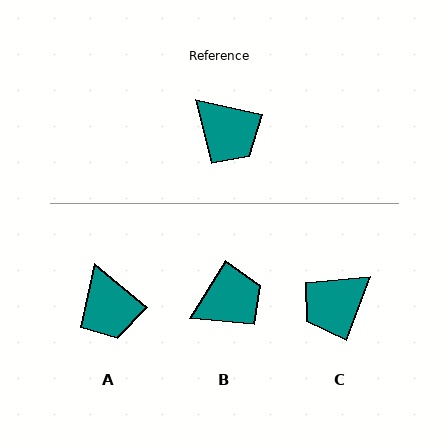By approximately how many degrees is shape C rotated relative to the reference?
Approximately 99 degrees clockwise.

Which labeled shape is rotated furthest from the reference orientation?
C, about 99 degrees away.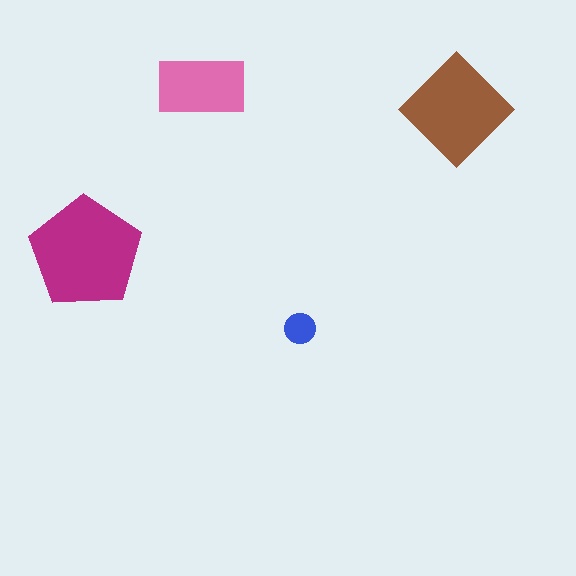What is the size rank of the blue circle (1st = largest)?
4th.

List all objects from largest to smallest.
The magenta pentagon, the brown diamond, the pink rectangle, the blue circle.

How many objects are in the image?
There are 4 objects in the image.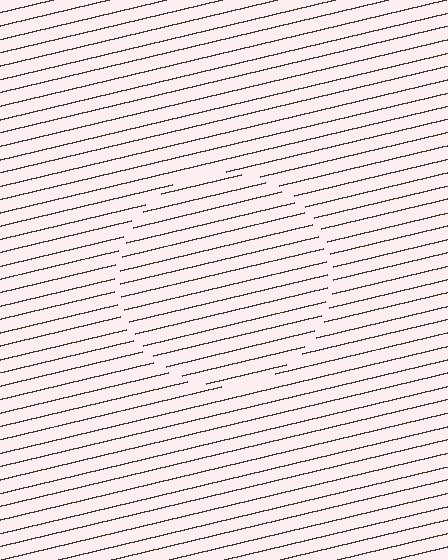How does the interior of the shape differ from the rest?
The interior of the shape contains the same grating, shifted by half a period — the contour is defined by the phase discontinuity where line-ends from the inner and outer gratings abut.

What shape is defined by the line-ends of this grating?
An illusory circle. The interior of the shape contains the same grating, shifted by half a period — the contour is defined by the phase discontinuity where line-ends from the inner and outer gratings abut.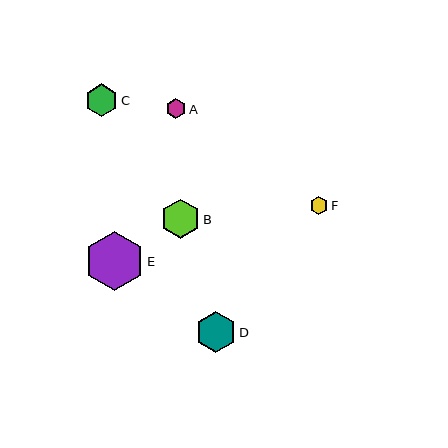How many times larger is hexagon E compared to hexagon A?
Hexagon E is approximately 3.0 times the size of hexagon A.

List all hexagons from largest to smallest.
From largest to smallest: E, D, B, C, A, F.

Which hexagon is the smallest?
Hexagon F is the smallest with a size of approximately 18 pixels.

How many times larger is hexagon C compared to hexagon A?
Hexagon C is approximately 1.7 times the size of hexagon A.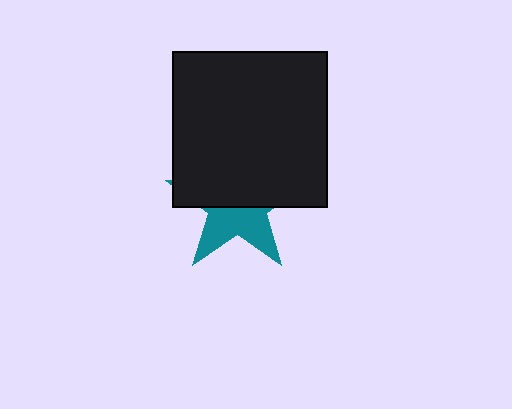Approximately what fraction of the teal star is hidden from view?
Roughly 58% of the teal star is hidden behind the black square.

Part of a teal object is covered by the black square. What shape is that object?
It is a star.